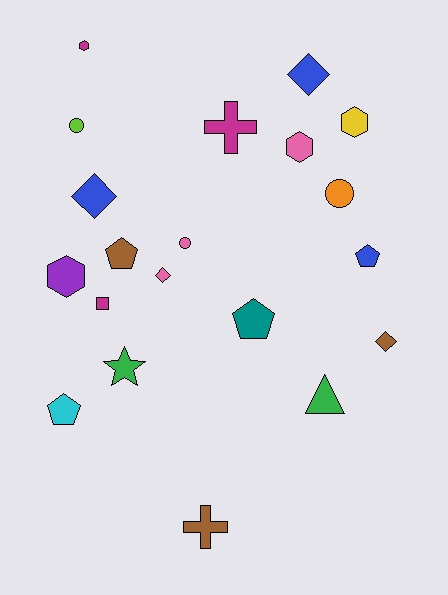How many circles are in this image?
There are 3 circles.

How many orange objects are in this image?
There is 1 orange object.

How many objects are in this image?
There are 20 objects.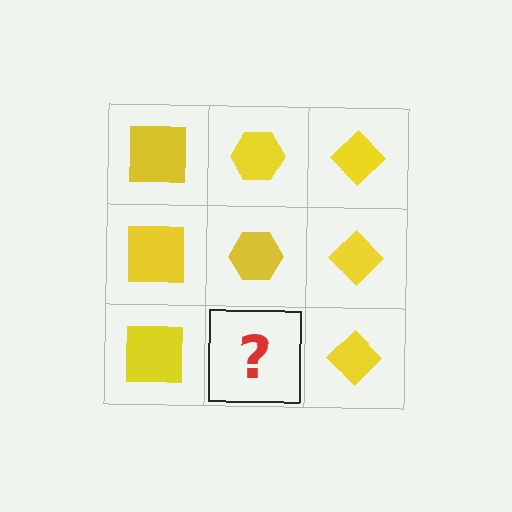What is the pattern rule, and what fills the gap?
The rule is that each column has a consistent shape. The gap should be filled with a yellow hexagon.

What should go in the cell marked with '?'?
The missing cell should contain a yellow hexagon.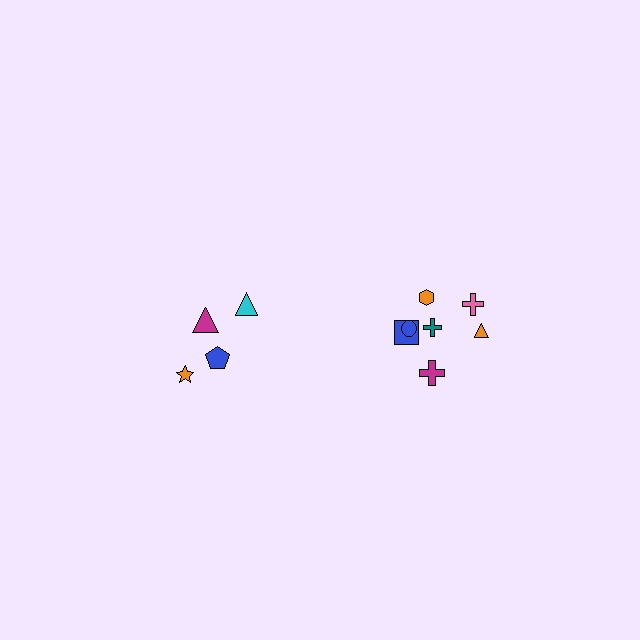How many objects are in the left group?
There are 4 objects.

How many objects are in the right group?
There are 7 objects.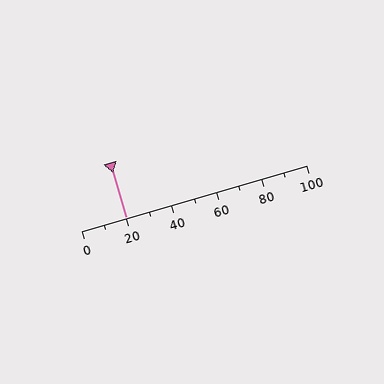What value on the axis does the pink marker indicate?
The marker indicates approximately 20.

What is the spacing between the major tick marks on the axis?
The major ticks are spaced 20 apart.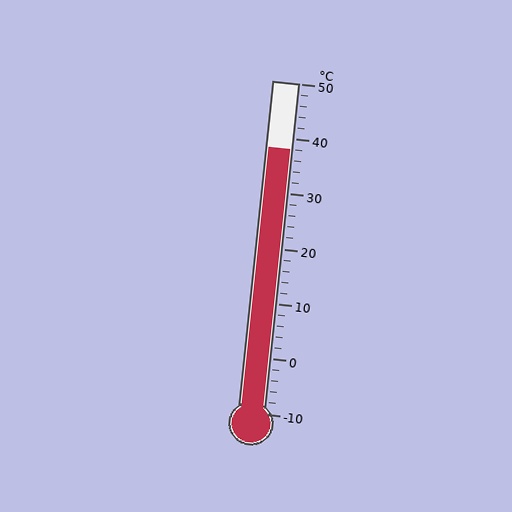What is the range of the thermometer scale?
The thermometer scale ranges from -10°C to 50°C.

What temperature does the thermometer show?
The thermometer shows approximately 38°C.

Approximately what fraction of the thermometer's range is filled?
The thermometer is filled to approximately 80% of its range.